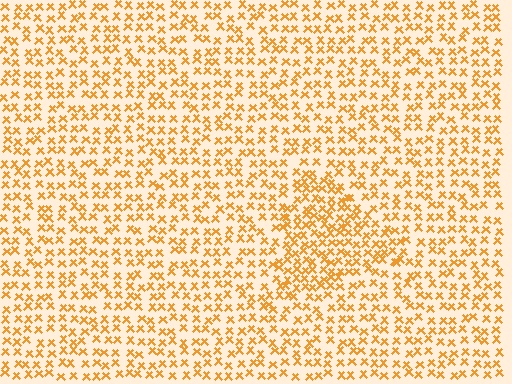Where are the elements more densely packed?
The elements are more densely packed inside the triangle boundary.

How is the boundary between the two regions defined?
The boundary is defined by a change in element density (approximately 1.6x ratio). All elements are the same color, size, and shape.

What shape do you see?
I see a triangle.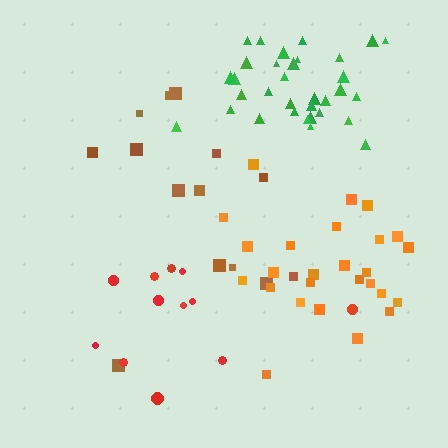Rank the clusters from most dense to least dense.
green, orange, red, brown.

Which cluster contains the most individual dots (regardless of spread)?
Green (33).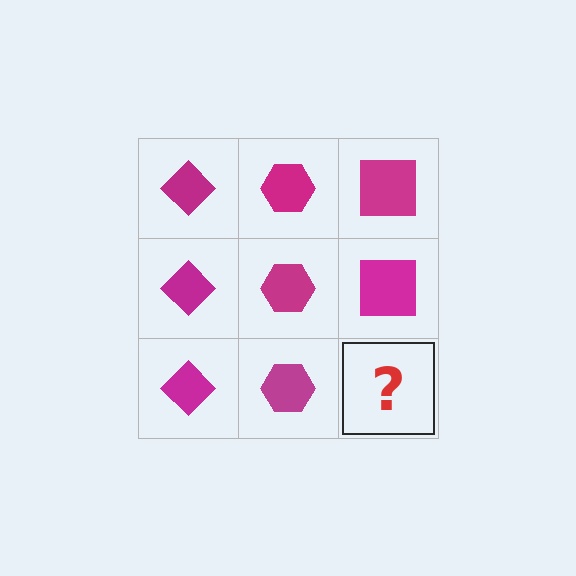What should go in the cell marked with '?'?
The missing cell should contain a magenta square.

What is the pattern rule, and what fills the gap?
The rule is that each column has a consistent shape. The gap should be filled with a magenta square.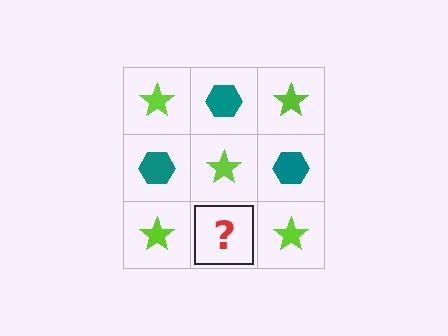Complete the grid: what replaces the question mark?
The question mark should be replaced with a teal hexagon.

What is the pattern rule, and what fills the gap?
The rule is that it alternates lime star and teal hexagon in a checkerboard pattern. The gap should be filled with a teal hexagon.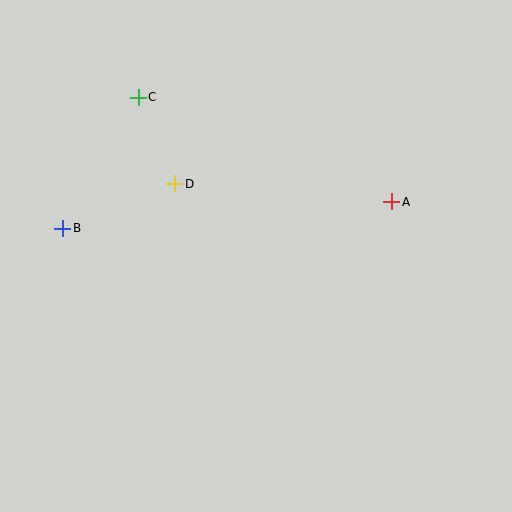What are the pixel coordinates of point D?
Point D is at (175, 184).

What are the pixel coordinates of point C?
Point C is at (138, 97).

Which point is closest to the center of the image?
Point D at (175, 184) is closest to the center.